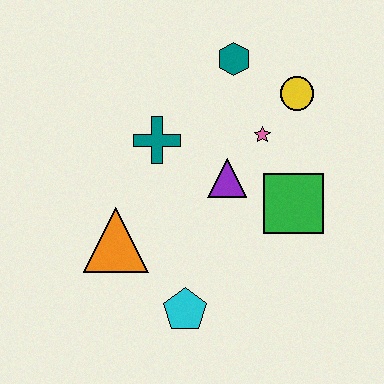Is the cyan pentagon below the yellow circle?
Yes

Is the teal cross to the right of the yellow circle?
No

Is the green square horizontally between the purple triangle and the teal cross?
No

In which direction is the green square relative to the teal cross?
The green square is to the right of the teal cross.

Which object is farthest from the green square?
The orange triangle is farthest from the green square.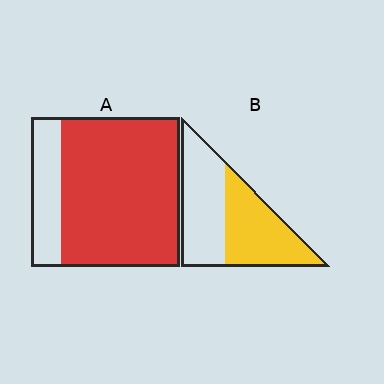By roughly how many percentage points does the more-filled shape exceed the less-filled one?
By roughly 30 percentage points (A over B).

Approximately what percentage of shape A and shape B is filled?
A is approximately 80% and B is approximately 50%.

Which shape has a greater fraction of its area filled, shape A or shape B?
Shape A.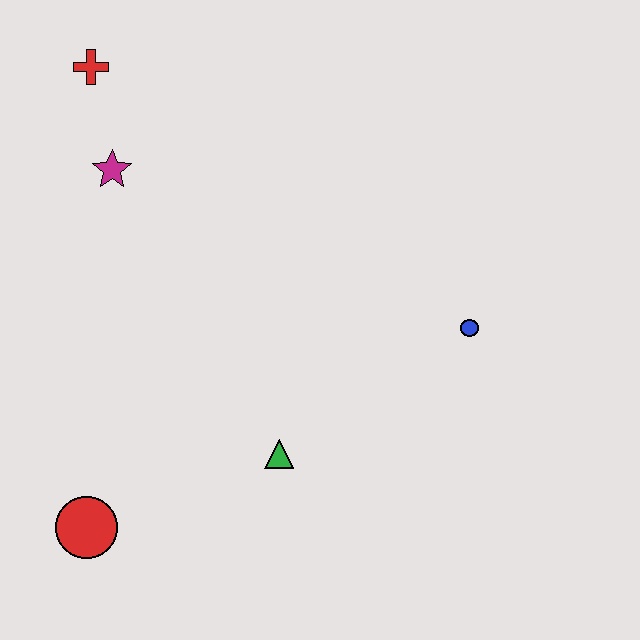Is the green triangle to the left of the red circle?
No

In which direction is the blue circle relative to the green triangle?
The blue circle is to the right of the green triangle.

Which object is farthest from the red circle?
The red cross is farthest from the red circle.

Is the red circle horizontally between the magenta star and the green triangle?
No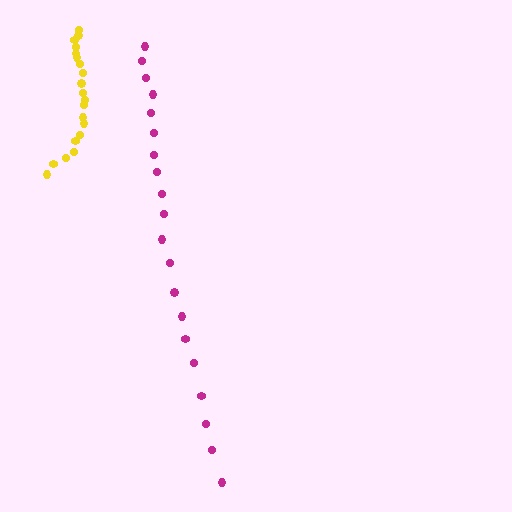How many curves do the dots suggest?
There are 2 distinct paths.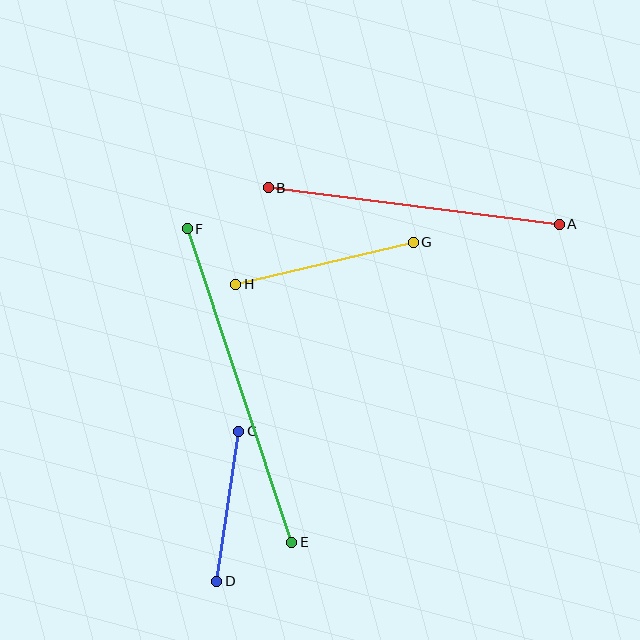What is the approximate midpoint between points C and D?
The midpoint is at approximately (228, 506) pixels.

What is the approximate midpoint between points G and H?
The midpoint is at approximately (325, 263) pixels.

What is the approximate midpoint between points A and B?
The midpoint is at approximately (414, 206) pixels.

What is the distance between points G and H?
The distance is approximately 182 pixels.